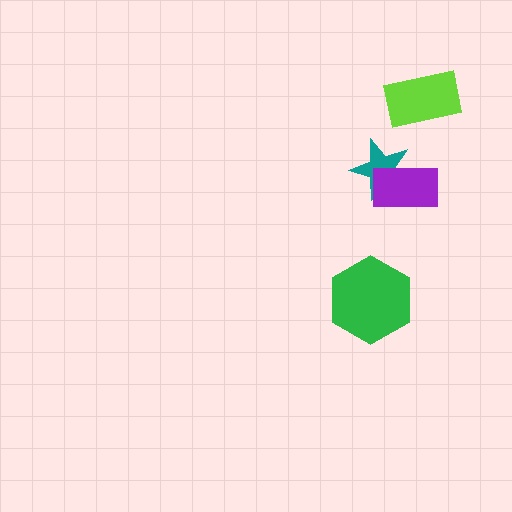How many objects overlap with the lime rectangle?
0 objects overlap with the lime rectangle.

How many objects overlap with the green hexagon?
0 objects overlap with the green hexagon.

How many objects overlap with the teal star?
1 object overlaps with the teal star.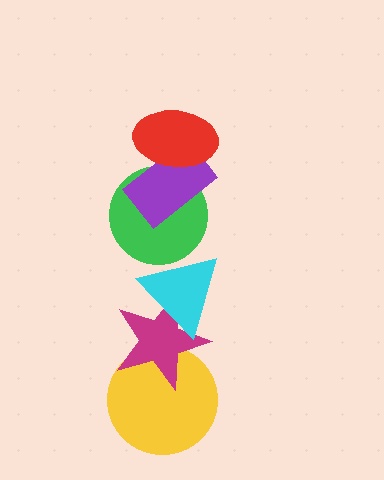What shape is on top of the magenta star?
The cyan triangle is on top of the magenta star.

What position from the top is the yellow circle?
The yellow circle is 6th from the top.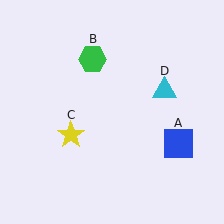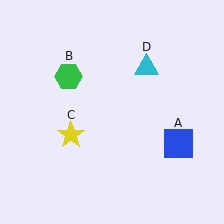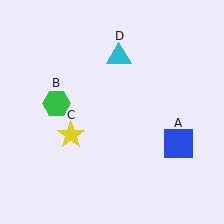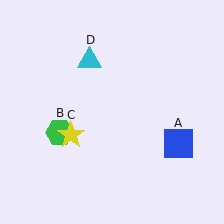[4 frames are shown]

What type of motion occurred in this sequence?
The green hexagon (object B), cyan triangle (object D) rotated counterclockwise around the center of the scene.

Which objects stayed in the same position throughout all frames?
Blue square (object A) and yellow star (object C) remained stationary.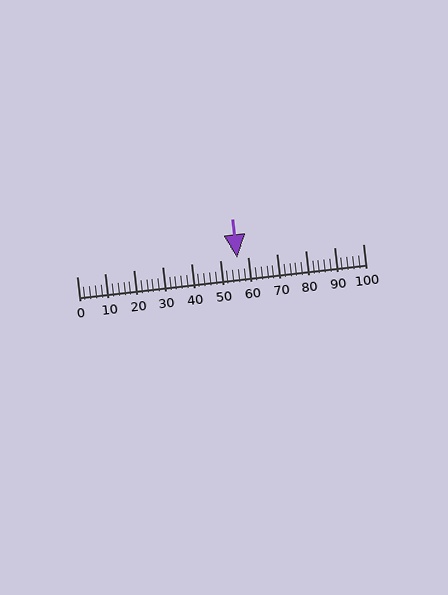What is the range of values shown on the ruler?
The ruler shows values from 0 to 100.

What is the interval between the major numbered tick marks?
The major tick marks are spaced 10 units apart.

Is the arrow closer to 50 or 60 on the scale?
The arrow is closer to 60.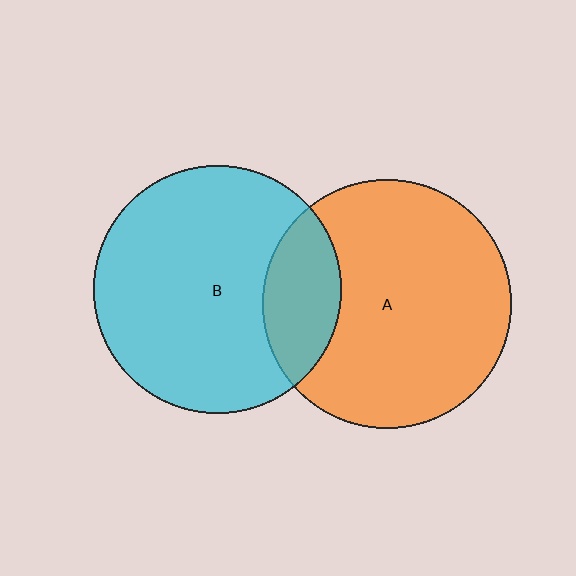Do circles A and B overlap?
Yes.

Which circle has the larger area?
Circle A (orange).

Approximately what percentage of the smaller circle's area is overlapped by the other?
Approximately 20%.